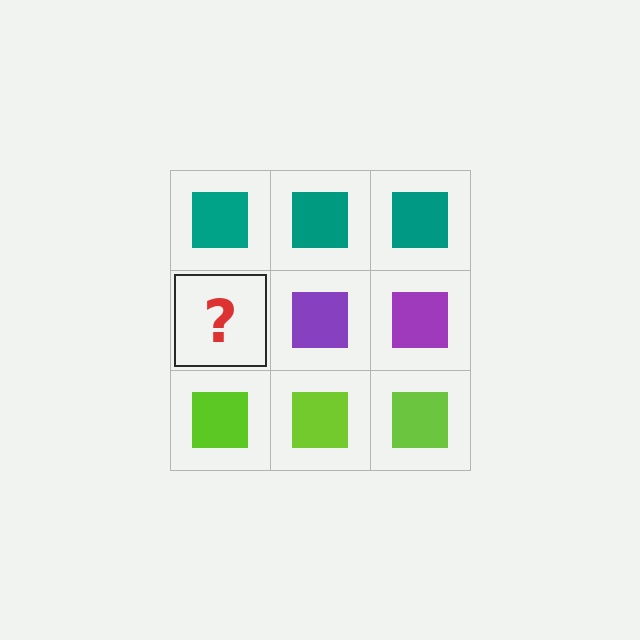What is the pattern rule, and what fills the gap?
The rule is that each row has a consistent color. The gap should be filled with a purple square.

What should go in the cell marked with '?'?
The missing cell should contain a purple square.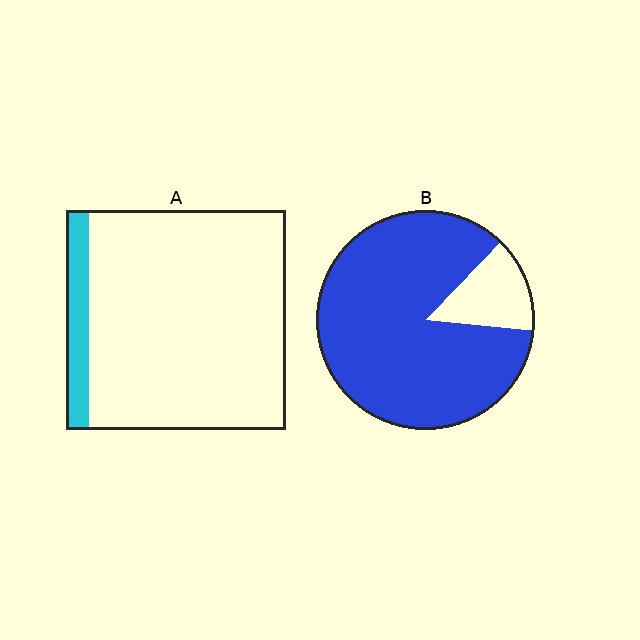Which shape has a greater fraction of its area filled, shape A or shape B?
Shape B.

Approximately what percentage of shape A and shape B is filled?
A is approximately 10% and B is approximately 85%.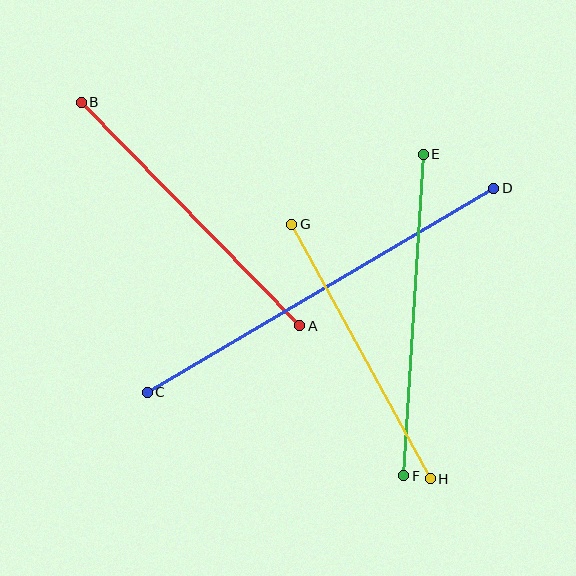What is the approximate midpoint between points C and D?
The midpoint is at approximately (320, 290) pixels.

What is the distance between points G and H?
The distance is approximately 290 pixels.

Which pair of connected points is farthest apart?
Points C and D are farthest apart.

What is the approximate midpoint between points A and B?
The midpoint is at approximately (190, 214) pixels.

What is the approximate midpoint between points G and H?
The midpoint is at approximately (361, 352) pixels.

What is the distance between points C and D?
The distance is approximately 402 pixels.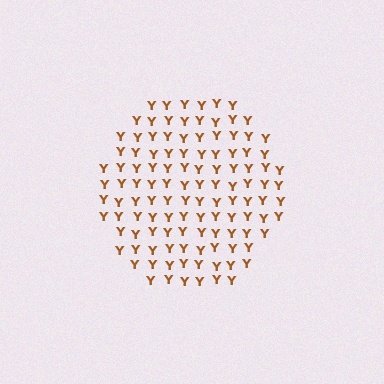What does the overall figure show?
The overall figure shows a hexagon.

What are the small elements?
The small elements are letter Y's.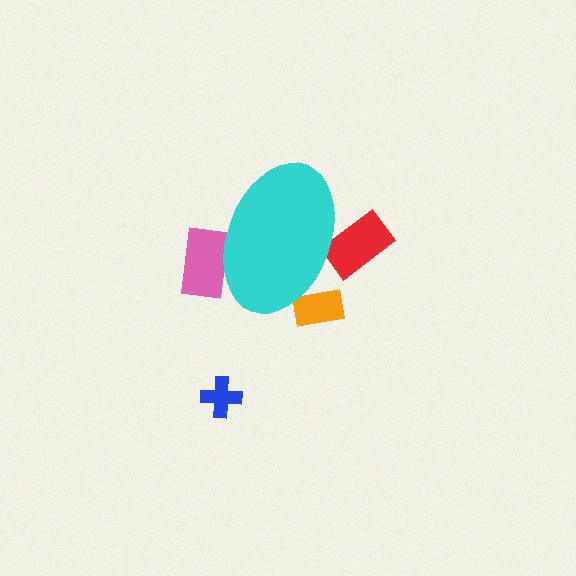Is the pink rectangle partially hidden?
Yes, the pink rectangle is partially hidden behind the cyan ellipse.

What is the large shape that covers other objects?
A cyan ellipse.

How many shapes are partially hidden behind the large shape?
3 shapes are partially hidden.